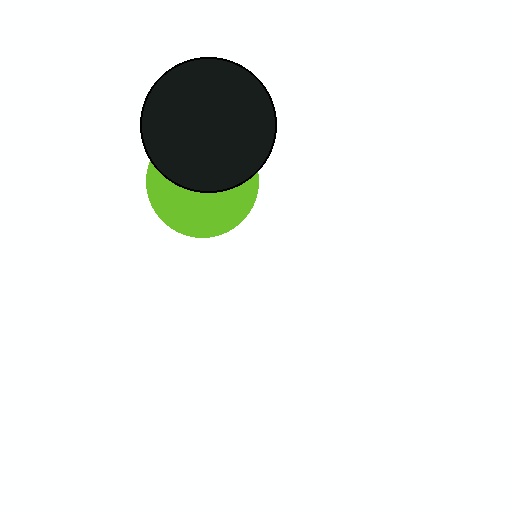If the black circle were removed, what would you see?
You would see the complete lime circle.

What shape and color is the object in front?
The object in front is a black circle.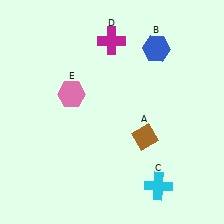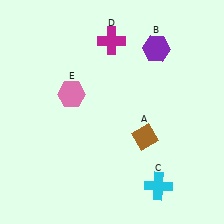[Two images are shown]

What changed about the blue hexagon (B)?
In Image 1, B is blue. In Image 2, it changed to purple.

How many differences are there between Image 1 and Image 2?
There is 1 difference between the two images.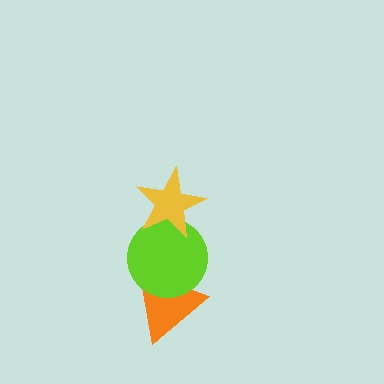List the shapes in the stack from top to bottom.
From top to bottom: the yellow star, the lime circle, the orange triangle.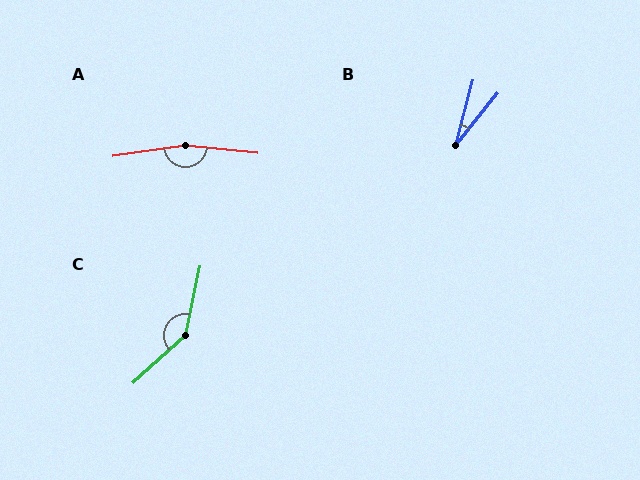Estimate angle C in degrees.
Approximately 144 degrees.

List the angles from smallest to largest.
B (24°), C (144°), A (165°).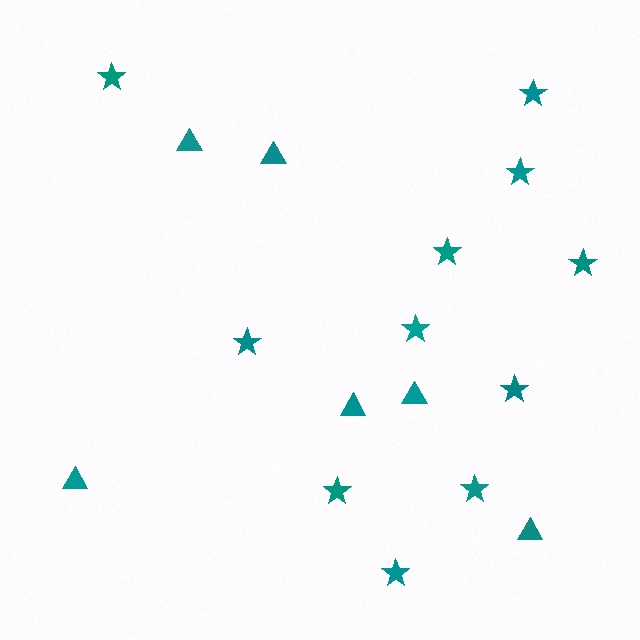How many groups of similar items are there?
There are 2 groups: one group of triangles (6) and one group of stars (11).